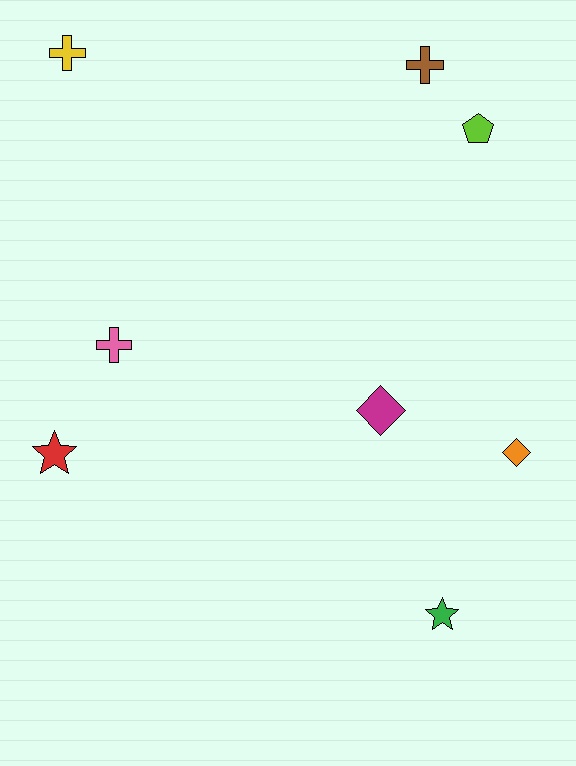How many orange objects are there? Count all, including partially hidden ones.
There is 1 orange object.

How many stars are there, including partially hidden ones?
There are 2 stars.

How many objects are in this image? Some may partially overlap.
There are 8 objects.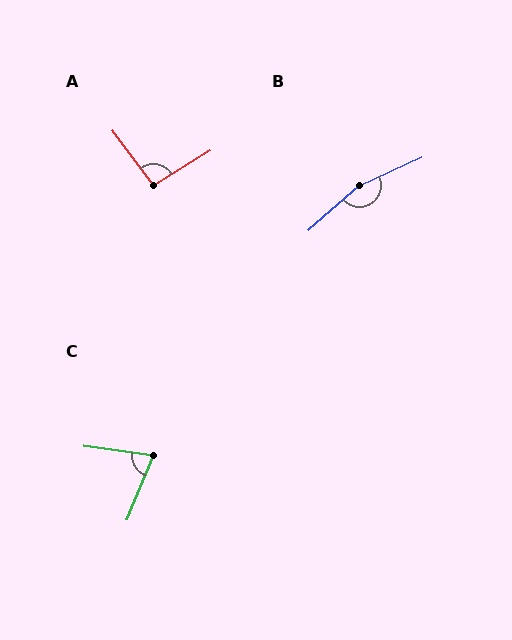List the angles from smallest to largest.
C (76°), A (95°), B (163°).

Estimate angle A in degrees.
Approximately 95 degrees.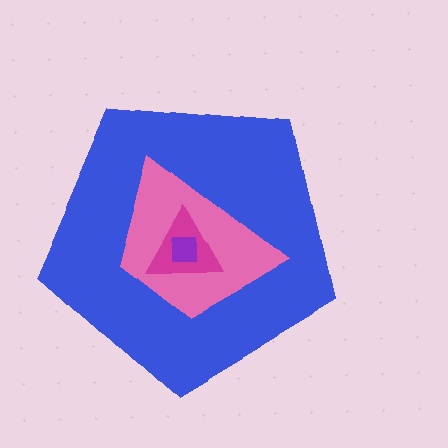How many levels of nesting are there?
4.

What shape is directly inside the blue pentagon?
The pink trapezoid.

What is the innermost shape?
The purple square.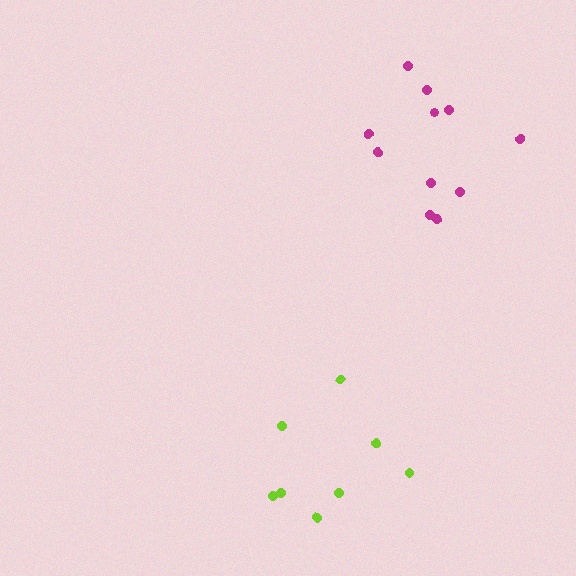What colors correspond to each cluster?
The clusters are colored: magenta, lime.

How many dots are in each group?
Group 1: 11 dots, Group 2: 8 dots (19 total).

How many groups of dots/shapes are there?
There are 2 groups.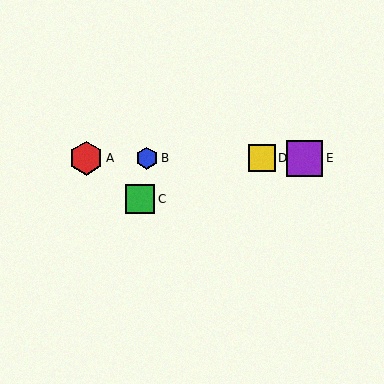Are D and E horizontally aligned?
Yes, both are at y≈158.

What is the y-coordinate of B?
Object B is at y≈158.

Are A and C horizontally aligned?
No, A is at y≈158 and C is at y≈199.